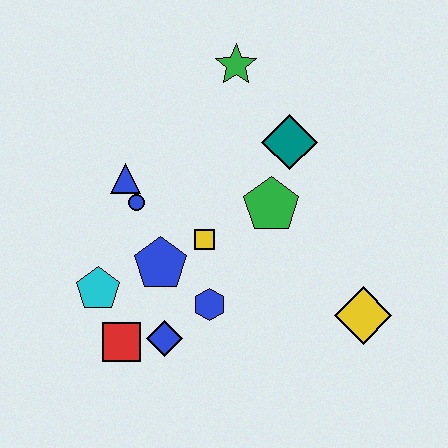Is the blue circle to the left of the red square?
No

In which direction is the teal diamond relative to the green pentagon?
The teal diamond is above the green pentagon.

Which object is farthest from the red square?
The green star is farthest from the red square.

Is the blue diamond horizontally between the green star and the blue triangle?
Yes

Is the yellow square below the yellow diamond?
No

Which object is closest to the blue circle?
The blue triangle is closest to the blue circle.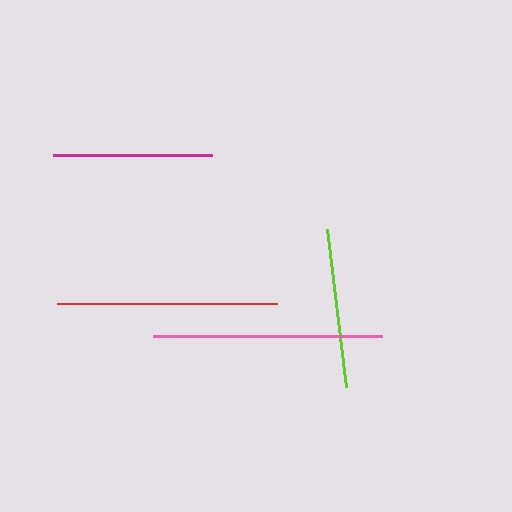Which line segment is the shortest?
The lime line is the shortest at approximately 159 pixels.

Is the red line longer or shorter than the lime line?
The red line is longer than the lime line.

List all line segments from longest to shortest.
From longest to shortest: pink, red, magenta, lime.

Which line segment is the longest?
The pink line is the longest at approximately 229 pixels.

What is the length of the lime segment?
The lime segment is approximately 159 pixels long.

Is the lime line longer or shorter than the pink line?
The pink line is longer than the lime line.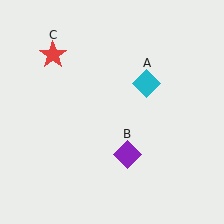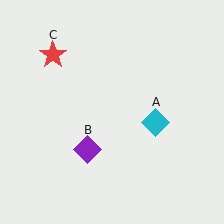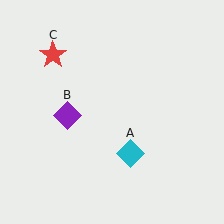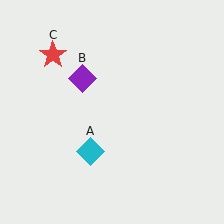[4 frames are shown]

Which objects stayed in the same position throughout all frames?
Red star (object C) remained stationary.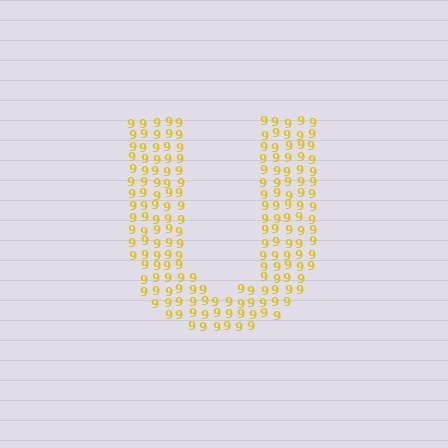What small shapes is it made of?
It is made of small digit 9's.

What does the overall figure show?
The overall figure shows the letter U.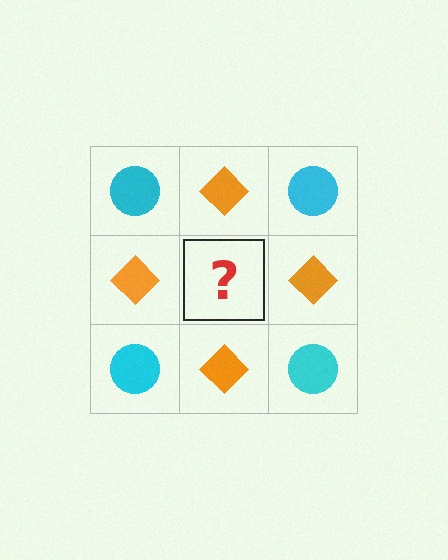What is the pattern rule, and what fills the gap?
The rule is that it alternates cyan circle and orange diamond in a checkerboard pattern. The gap should be filled with a cyan circle.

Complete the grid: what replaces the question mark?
The question mark should be replaced with a cyan circle.